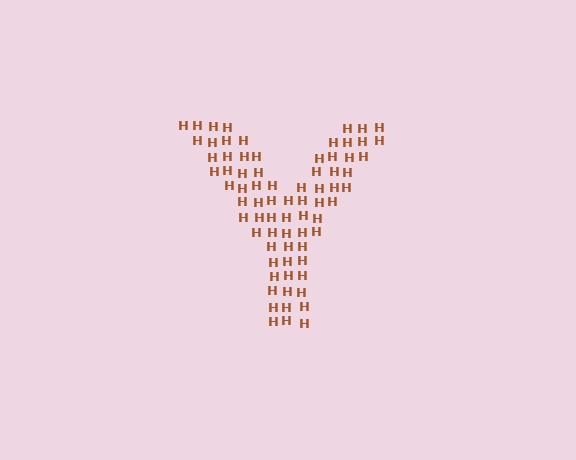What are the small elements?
The small elements are letter H's.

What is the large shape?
The large shape is the letter Y.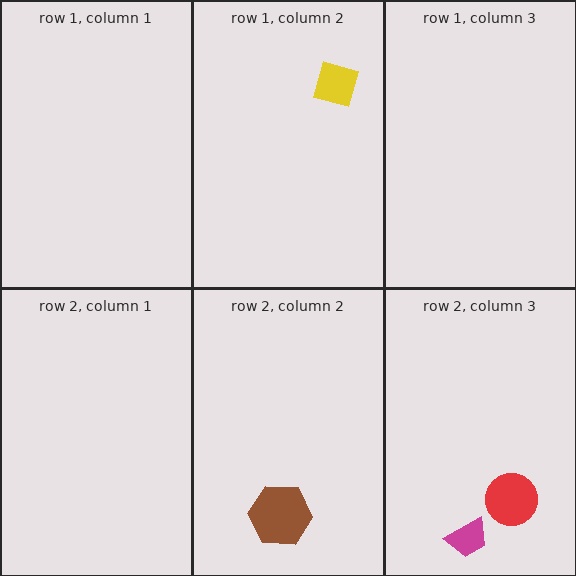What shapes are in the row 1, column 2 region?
The yellow diamond.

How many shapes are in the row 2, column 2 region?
1.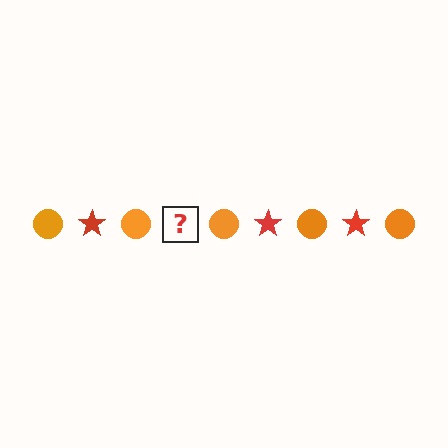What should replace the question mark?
The question mark should be replaced with a red star.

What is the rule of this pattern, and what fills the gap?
The rule is that the pattern alternates between orange circle and red star. The gap should be filled with a red star.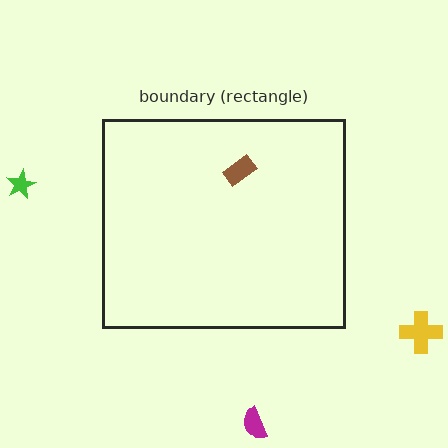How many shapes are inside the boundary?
1 inside, 3 outside.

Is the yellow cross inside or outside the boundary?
Outside.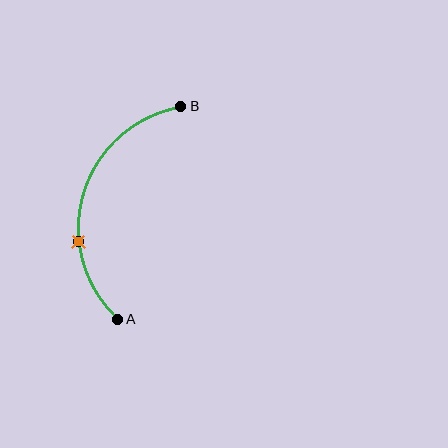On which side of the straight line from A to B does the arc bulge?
The arc bulges to the left of the straight line connecting A and B.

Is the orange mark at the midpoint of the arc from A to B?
No. The orange mark lies on the arc but is closer to endpoint A. The arc midpoint would be at the point on the curve equidistant along the arc from both A and B.